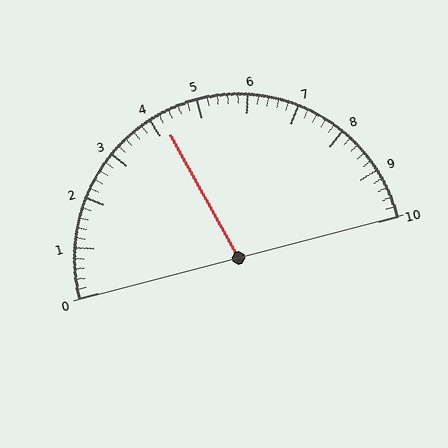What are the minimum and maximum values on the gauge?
The gauge ranges from 0 to 10.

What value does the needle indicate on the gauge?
The needle indicates approximately 4.2.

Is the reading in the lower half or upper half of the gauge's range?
The reading is in the lower half of the range (0 to 10).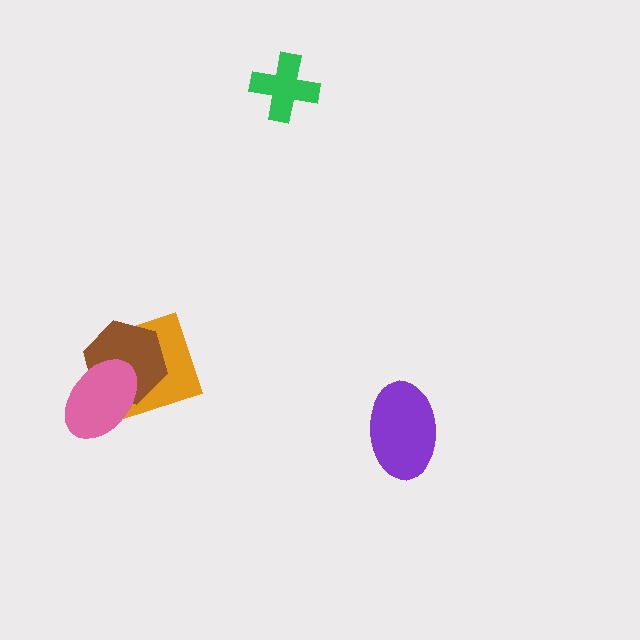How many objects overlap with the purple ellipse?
0 objects overlap with the purple ellipse.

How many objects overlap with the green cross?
0 objects overlap with the green cross.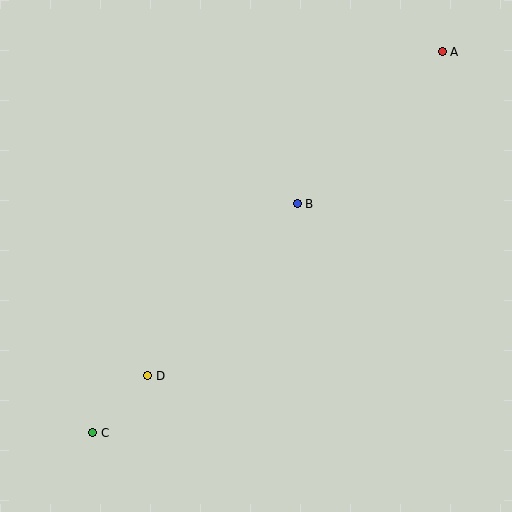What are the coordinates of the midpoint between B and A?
The midpoint between B and A is at (370, 128).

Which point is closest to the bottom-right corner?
Point B is closest to the bottom-right corner.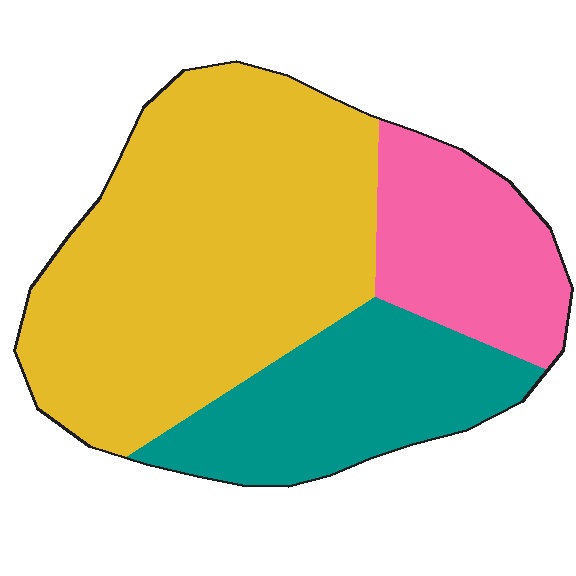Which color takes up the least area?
Pink, at roughly 20%.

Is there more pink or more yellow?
Yellow.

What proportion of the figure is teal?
Teal covers 24% of the figure.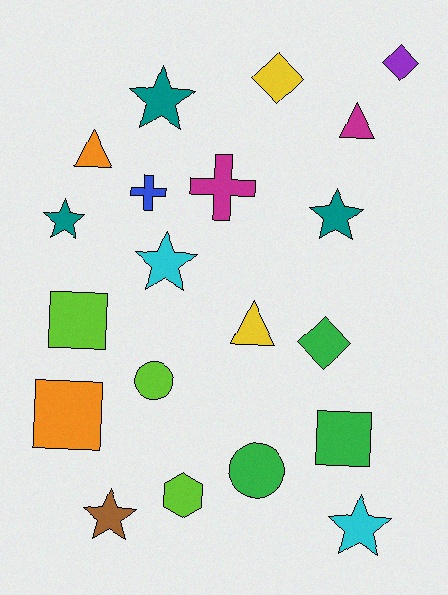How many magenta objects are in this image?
There are 2 magenta objects.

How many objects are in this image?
There are 20 objects.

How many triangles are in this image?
There are 3 triangles.